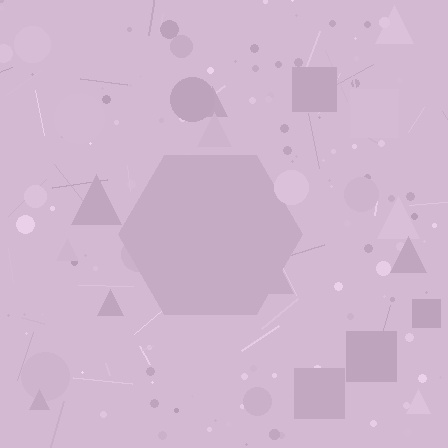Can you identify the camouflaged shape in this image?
The camouflaged shape is a hexagon.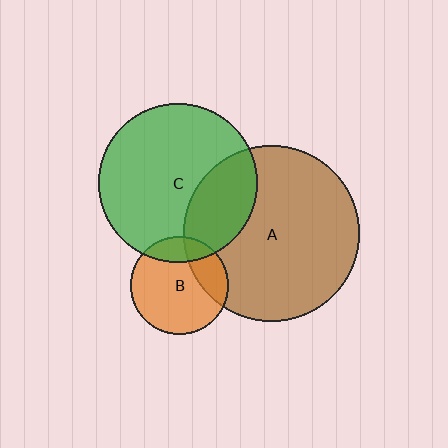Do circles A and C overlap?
Yes.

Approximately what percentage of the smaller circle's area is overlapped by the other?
Approximately 30%.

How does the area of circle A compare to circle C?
Approximately 1.2 times.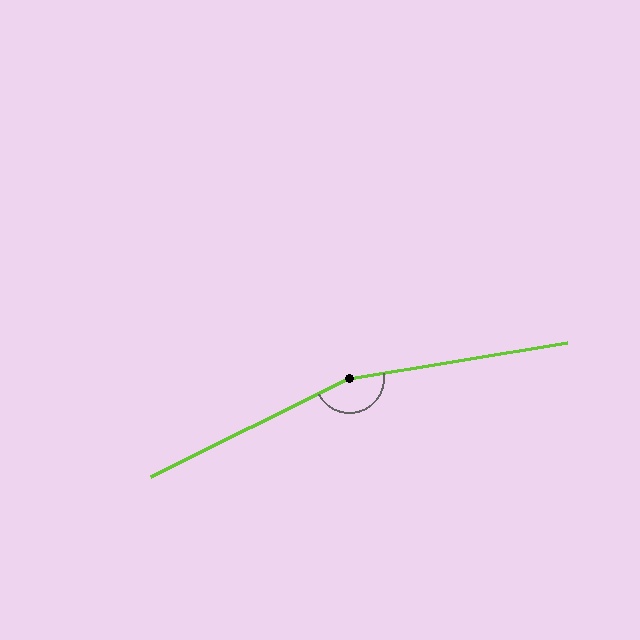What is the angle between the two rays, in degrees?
Approximately 163 degrees.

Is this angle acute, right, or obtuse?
It is obtuse.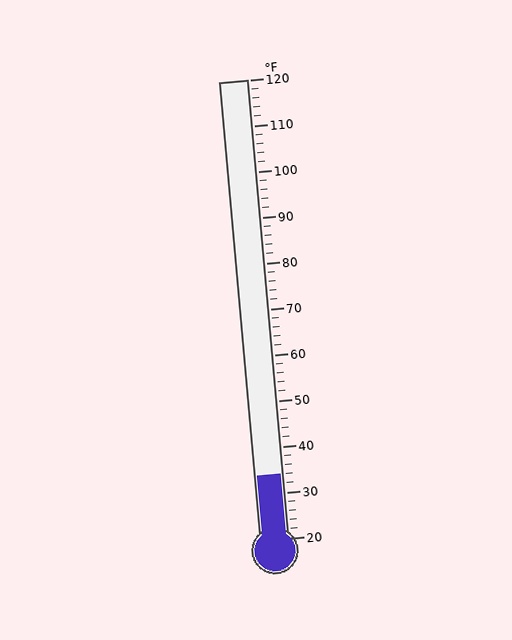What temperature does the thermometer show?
The thermometer shows approximately 34°F.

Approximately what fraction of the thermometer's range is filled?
The thermometer is filled to approximately 15% of its range.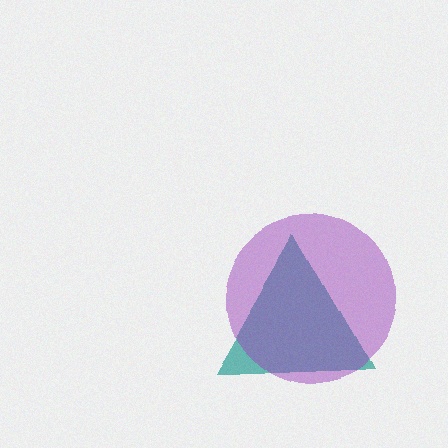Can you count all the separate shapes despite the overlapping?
Yes, there are 2 separate shapes.